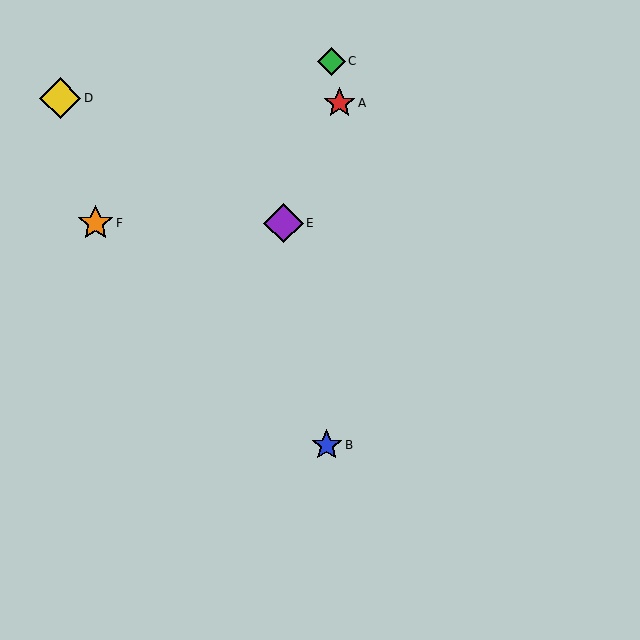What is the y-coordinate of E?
Object E is at y≈223.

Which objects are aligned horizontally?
Objects E, F are aligned horizontally.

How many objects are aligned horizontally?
2 objects (E, F) are aligned horizontally.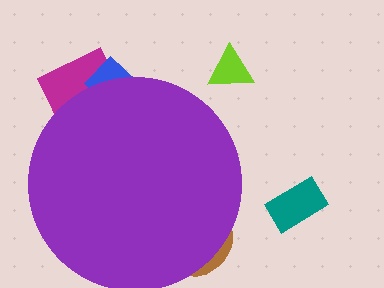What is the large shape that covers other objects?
A purple circle.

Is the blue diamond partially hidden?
Yes, the blue diamond is partially hidden behind the purple circle.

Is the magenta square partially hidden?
Yes, the magenta square is partially hidden behind the purple circle.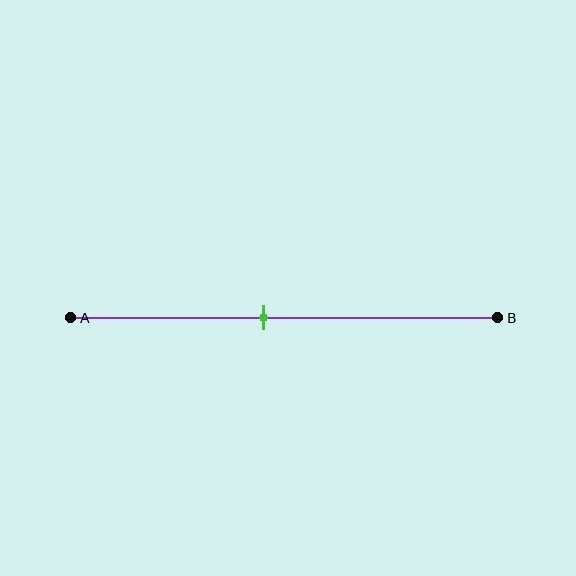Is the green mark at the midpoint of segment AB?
No, the mark is at about 45% from A, not at the 50% midpoint.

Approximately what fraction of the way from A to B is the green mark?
The green mark is approximately 45% of the way from A to B.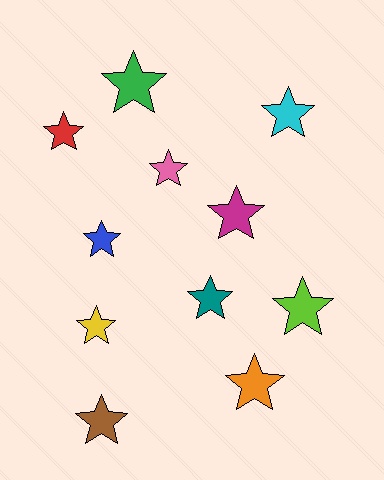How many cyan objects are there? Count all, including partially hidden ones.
There is 1 cyan object.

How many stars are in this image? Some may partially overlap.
There are 11 stars.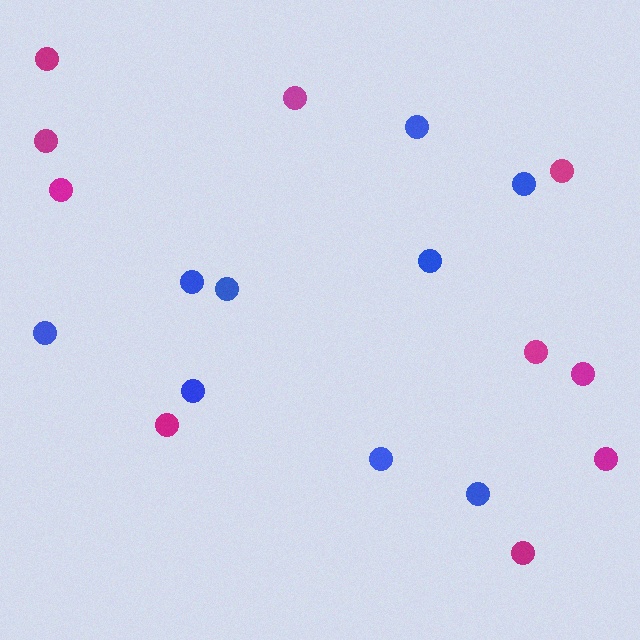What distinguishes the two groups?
There are 2 groups: one group of blue circles (9) and one group of magenta circles (10).